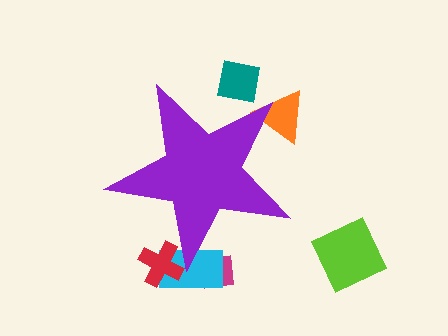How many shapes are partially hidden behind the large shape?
5 shapes are partially hidden.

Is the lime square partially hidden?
No, the lime square is fully visible.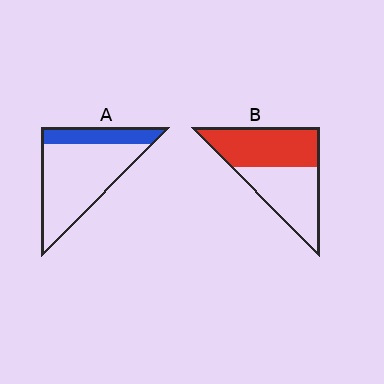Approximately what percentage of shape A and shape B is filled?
A is approximately 25% and B is approximately 50%.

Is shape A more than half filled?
No.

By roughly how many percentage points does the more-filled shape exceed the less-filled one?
By roughly 25 percentage points (B over A).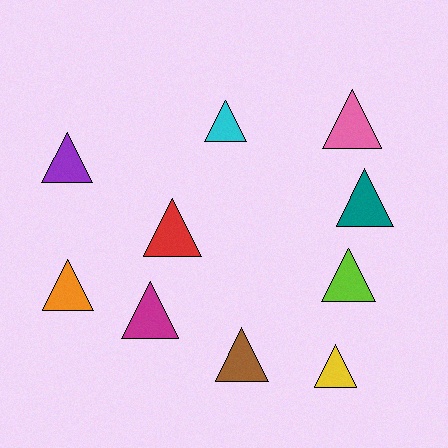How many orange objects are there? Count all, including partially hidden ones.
There is 1 orange object.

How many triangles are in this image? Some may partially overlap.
There are 10 triangles.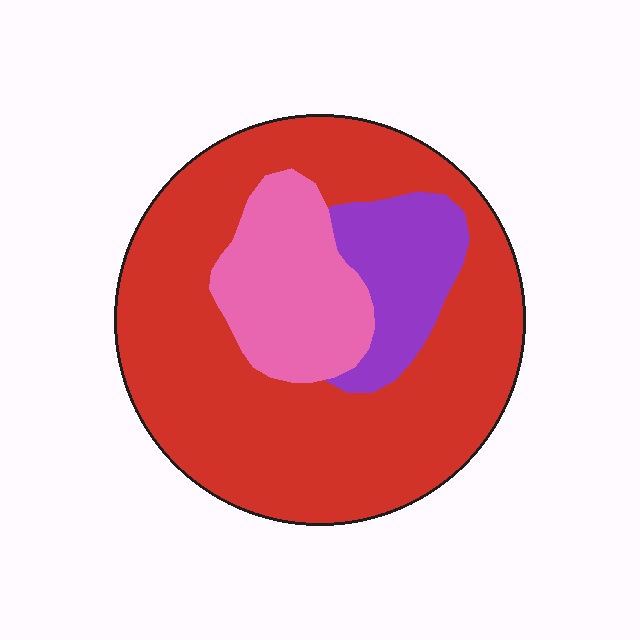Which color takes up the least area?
Purple, at roughly 15%.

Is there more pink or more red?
Red.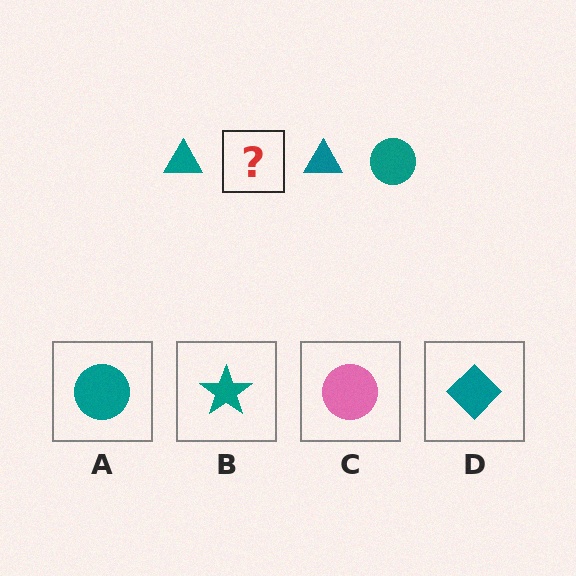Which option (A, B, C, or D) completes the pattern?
A.